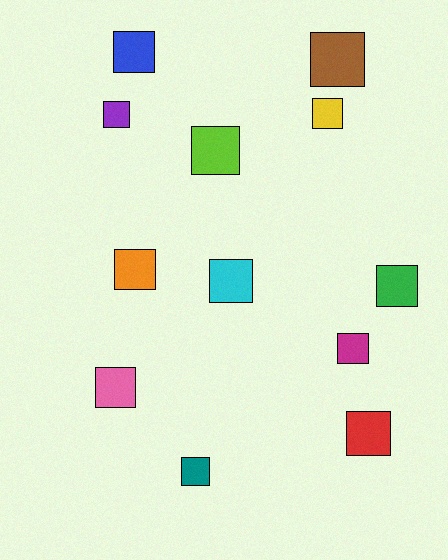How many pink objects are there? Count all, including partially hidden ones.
There is 1 pink object.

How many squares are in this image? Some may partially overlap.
There are 12 squares.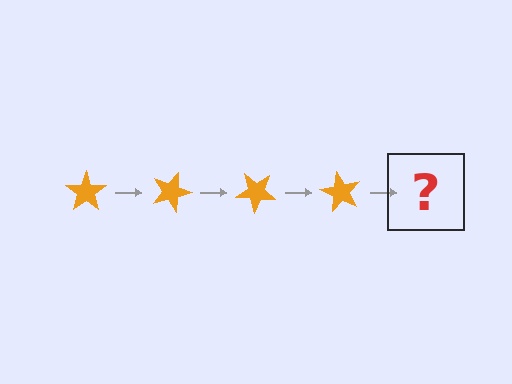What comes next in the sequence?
The next element should be an orange star rotated 80 degrees.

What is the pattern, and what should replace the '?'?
The pattern is that the star rotates 20 degrees each step. The '?' should be an orange star rotated 80 degrees.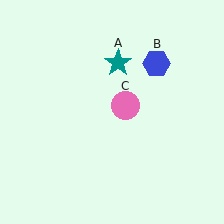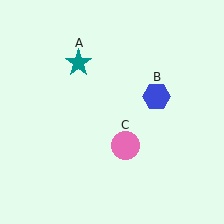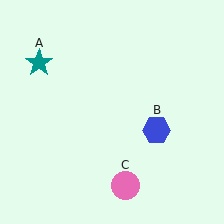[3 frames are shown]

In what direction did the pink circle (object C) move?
The pink circle (object C) moved down.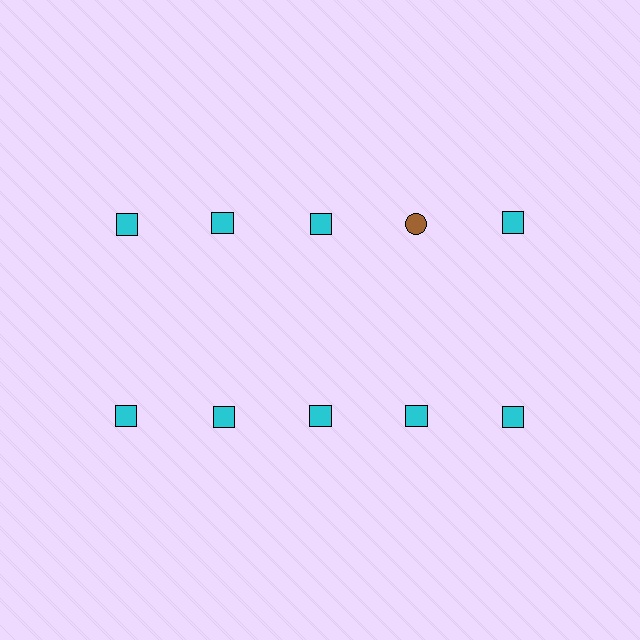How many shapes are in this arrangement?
There are 10 shapes arranged in a grid pattern.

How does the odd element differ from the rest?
It differs in both color (brown instead of cyan) and shape (circle instead of square).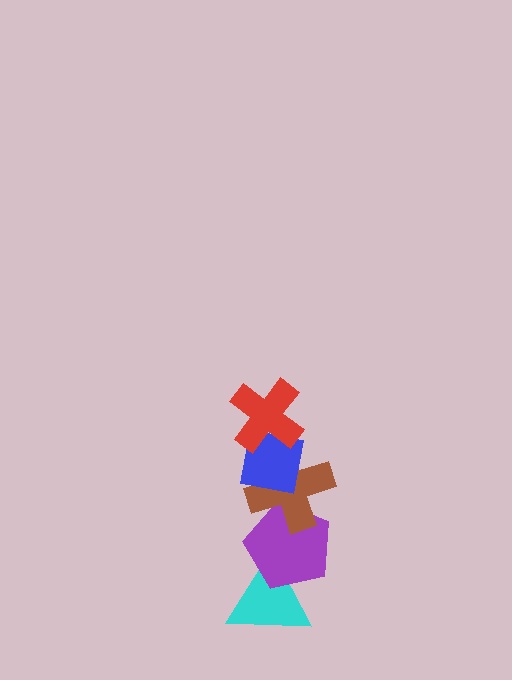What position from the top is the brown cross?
The brown cross is 3rd from the top.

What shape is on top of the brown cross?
The blue square is on top of the brown cross.